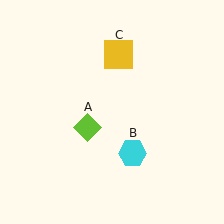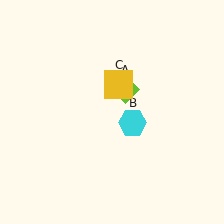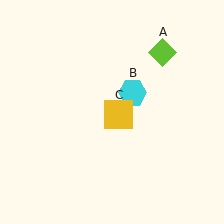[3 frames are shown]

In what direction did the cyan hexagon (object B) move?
The cyan hexagon (object B) moved up.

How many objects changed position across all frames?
3 objects changed position: lime diamond (object A), cyan hexagon (object B), yellow square (object C).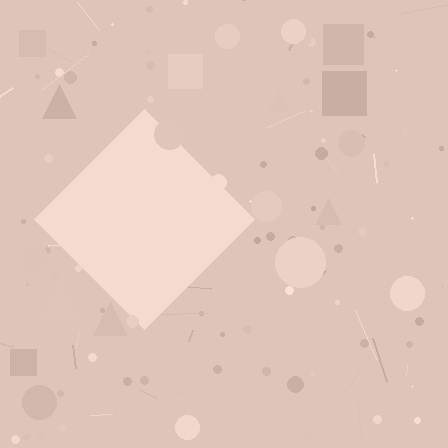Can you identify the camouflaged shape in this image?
The camouflaged shape is a diamond.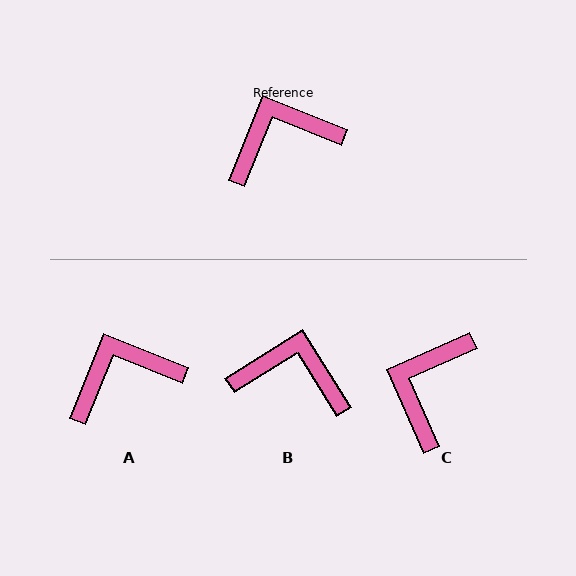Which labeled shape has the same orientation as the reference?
A.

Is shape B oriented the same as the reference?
No, it is off by about 36 degrees.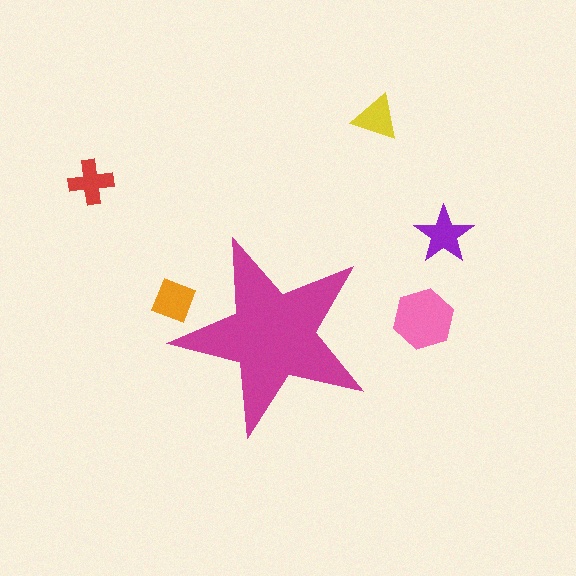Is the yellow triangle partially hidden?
No, the yellow triangle is fully visible.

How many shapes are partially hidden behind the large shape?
1 shape is partially hidden.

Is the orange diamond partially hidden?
Yes, the orange diamond is partially hidden behind the magenta star.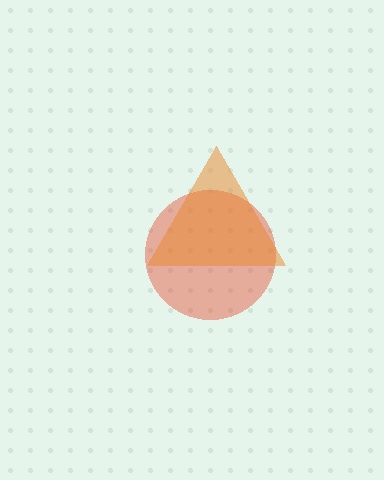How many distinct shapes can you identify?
There are 2 distinct shapes: a red circle, an orange triangle.